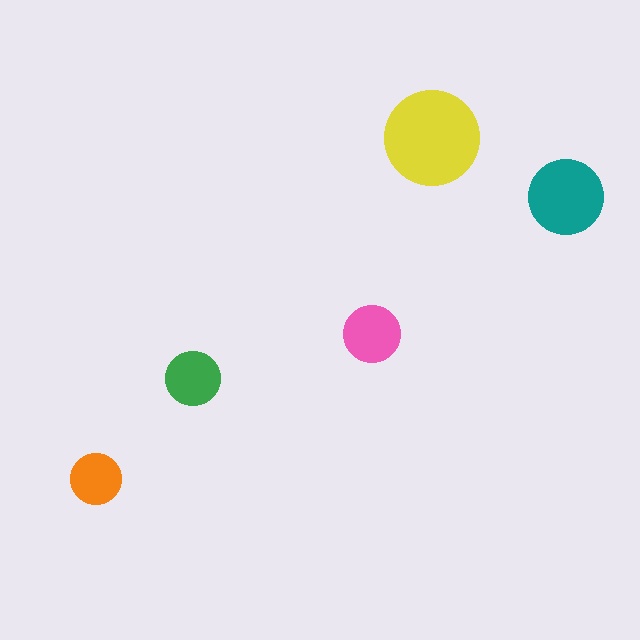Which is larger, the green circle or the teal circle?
The teal one.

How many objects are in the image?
There are 5 objects in the image.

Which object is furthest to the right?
The teal circle is rightmost.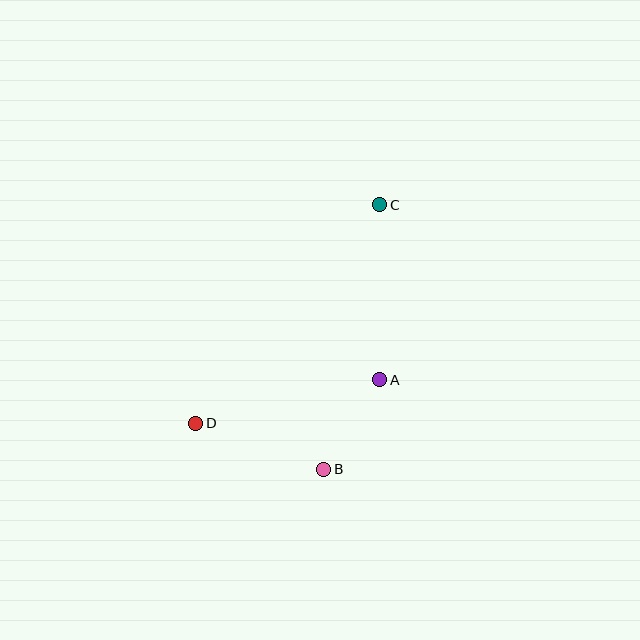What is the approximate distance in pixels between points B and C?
The distance between B and C is approximately 271 pixels.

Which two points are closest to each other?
Points A and B are closest to each other.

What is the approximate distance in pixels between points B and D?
The distance between B and D is approximately 136 pixels.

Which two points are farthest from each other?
Points C and D are farthest from each other.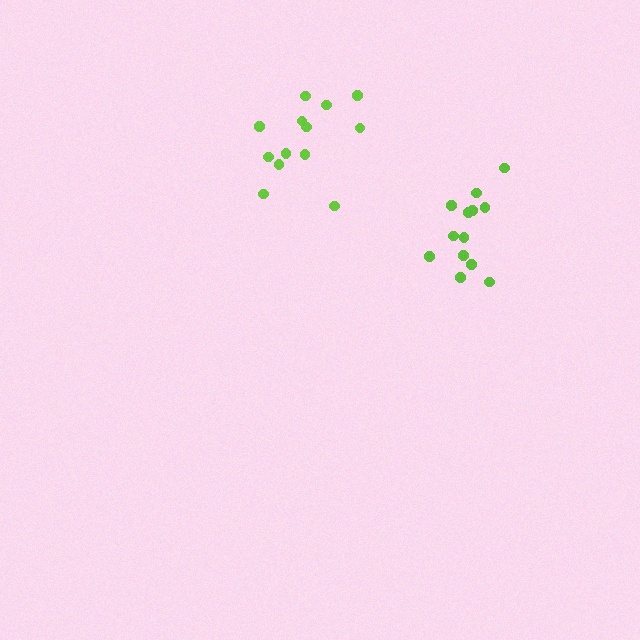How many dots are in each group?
Group 1: 13 dots, Group 2: 13 dots (26 total).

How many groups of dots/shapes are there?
There are 2 groups.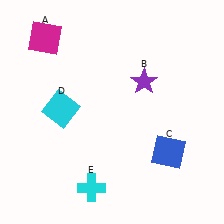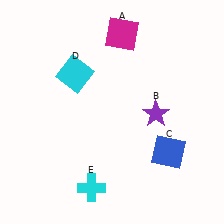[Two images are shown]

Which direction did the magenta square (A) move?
The magenta square (A) moved right.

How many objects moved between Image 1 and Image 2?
3 objects moved between the two images.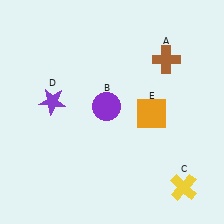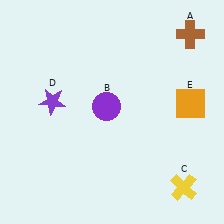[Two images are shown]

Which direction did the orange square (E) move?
The orange square (E) moved right.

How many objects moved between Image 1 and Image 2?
2 objects moved between the two images.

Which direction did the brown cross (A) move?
The brown cross (A) moved up.